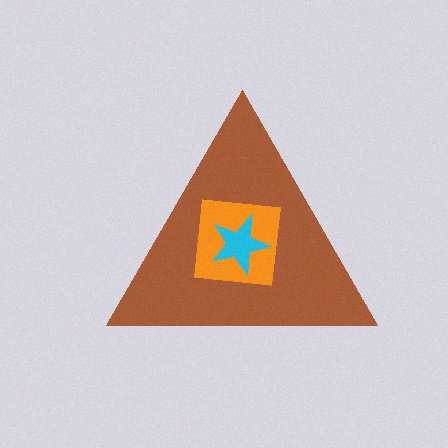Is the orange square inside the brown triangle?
Yes.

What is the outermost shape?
The brown triangle.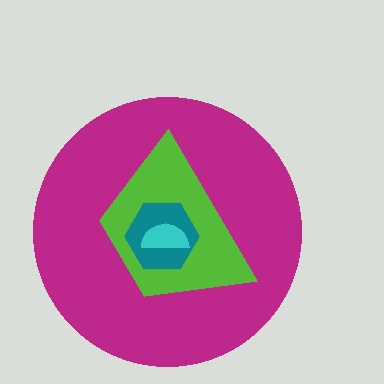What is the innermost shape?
The cyan semicircle.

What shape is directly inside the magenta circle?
The lime trapezoid.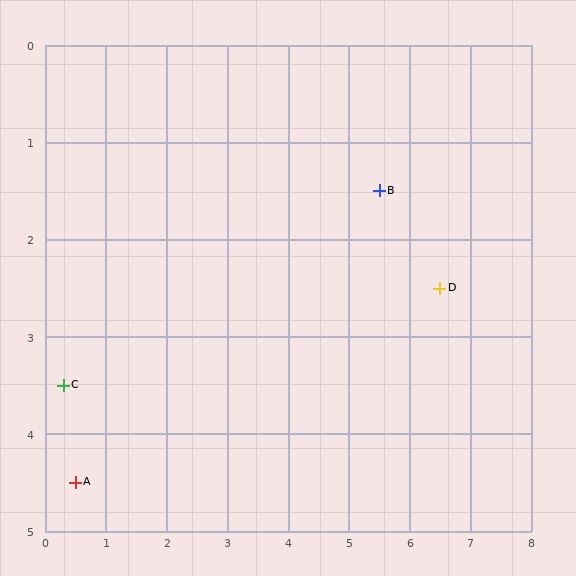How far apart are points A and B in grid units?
Points A and B are about 5.8 grid units apart.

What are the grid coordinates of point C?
Point C is at approximately (0.3, 3.5).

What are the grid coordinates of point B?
Point B is at approximately (5.5, 1.5).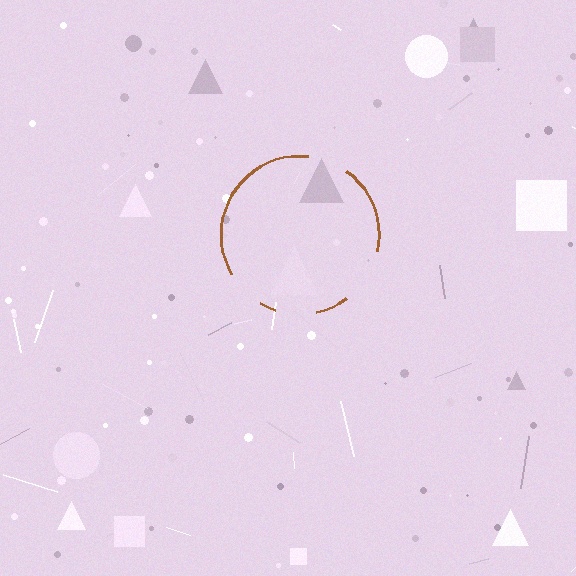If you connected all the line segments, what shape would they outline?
They would outline a circle.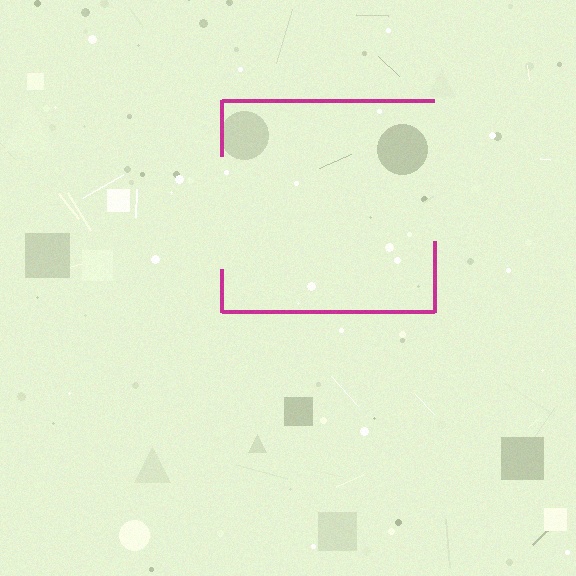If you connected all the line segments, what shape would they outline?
They would outline a square.